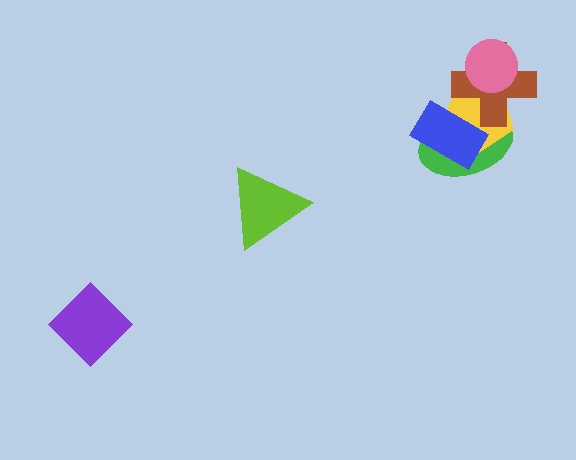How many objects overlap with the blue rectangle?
3 objects overlap with the blue rectangle.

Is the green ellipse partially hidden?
Yes, it is partially covered by another shape.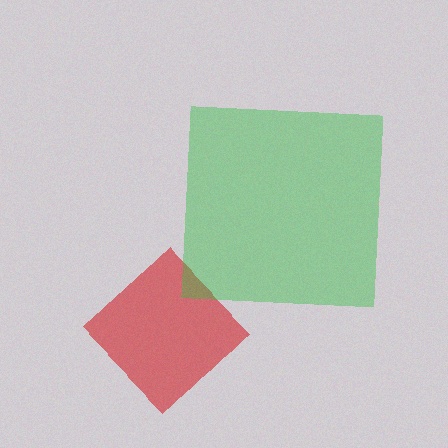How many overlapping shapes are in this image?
There are 2 overlapping shapes in the image.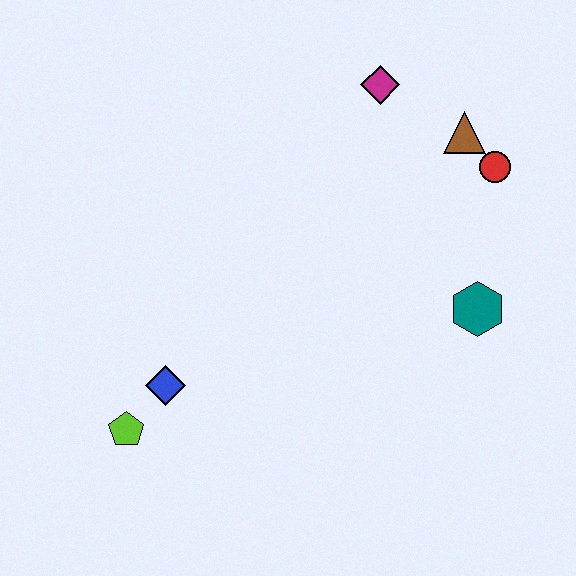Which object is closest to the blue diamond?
The lime pentagon is closest to the blue diamond.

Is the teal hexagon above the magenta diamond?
No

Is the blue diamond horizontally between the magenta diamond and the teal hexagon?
No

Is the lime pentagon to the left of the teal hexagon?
Yes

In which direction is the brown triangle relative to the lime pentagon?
The brown triangle is to the right of the lime pentagon.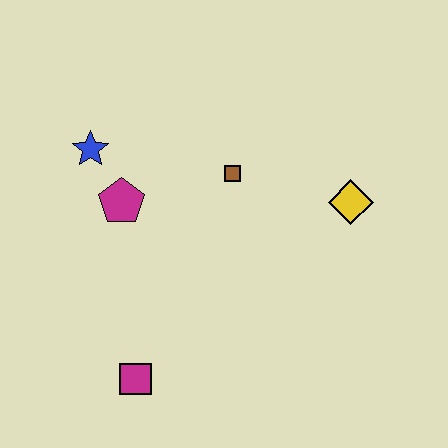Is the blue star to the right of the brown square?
No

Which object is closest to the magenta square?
The magenta pentagon is closest to the magenta square.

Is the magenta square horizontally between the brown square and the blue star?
Yes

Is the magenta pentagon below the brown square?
Yes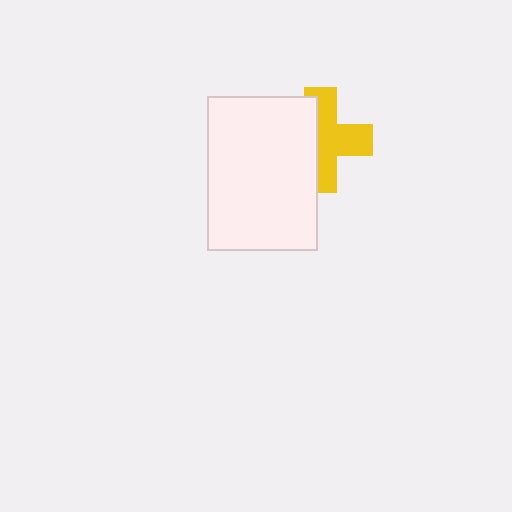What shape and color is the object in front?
The object in front is a white rectangle.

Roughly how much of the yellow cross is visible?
About half of it is visible (roughly 57%).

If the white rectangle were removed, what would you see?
You would see the complete yellow cross.